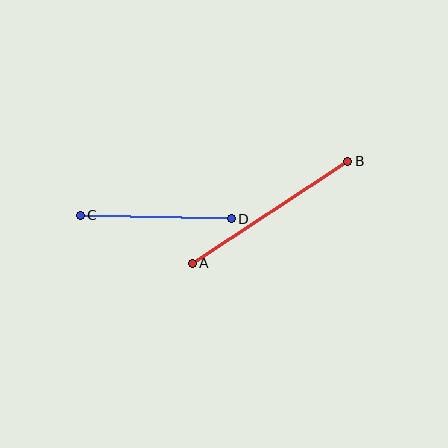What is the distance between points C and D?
The distance is approximately 151 pixels.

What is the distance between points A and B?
The distance is approximately 186 pixels.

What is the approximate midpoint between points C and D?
The midpoint is at approximately (156, 217) pixels.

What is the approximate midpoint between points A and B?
The midpoint is at approximately (270, 212) pixels.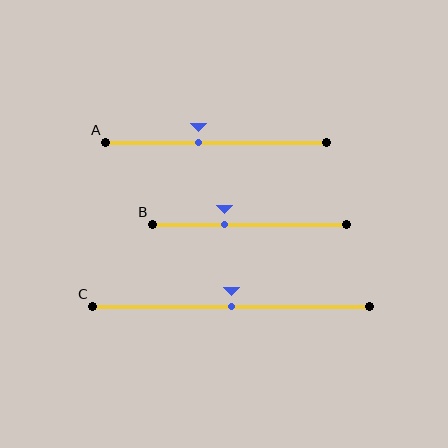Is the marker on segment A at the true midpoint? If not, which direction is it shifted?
No, the marker on segment A is shifted to the left by about 8% of the segment length.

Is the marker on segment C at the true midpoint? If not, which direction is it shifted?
Yes, the marker on segment C is at the true midpoint.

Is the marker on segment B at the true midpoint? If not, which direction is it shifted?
No, the marker on segment B is shifted to the left by about 13% of the segment length.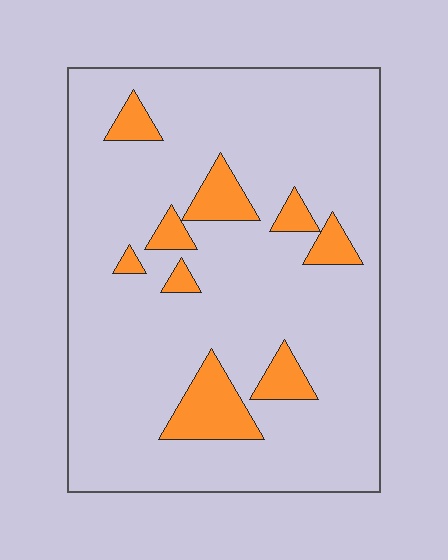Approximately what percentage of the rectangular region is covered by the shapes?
Approximately 15%.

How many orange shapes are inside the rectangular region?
9.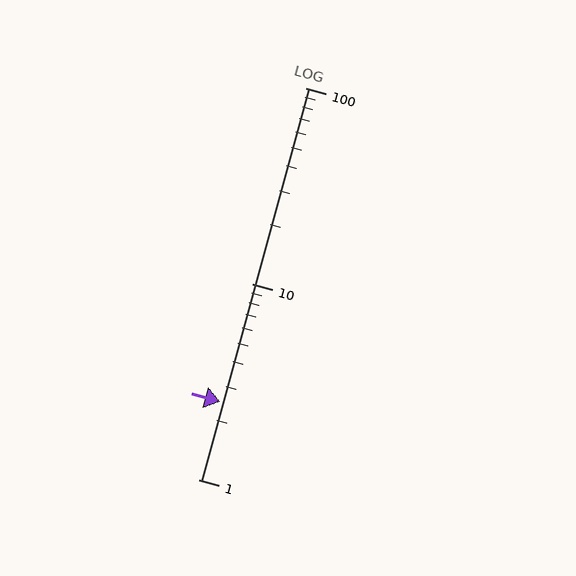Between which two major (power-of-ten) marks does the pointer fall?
The pointer is between 1 and 10.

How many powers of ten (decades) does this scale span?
The scale spans 2 decades, from 1 to 100.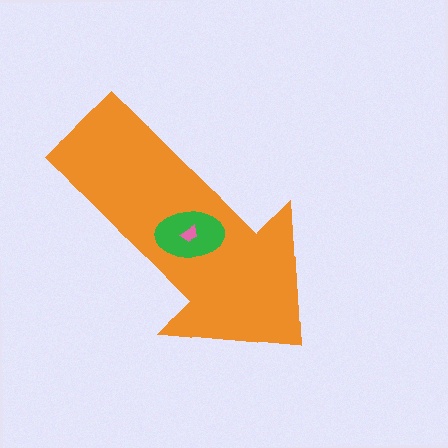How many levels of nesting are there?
3.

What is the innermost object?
The pink trapezoid.